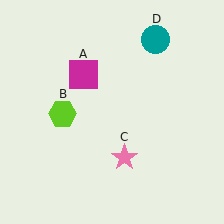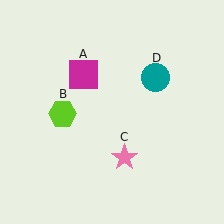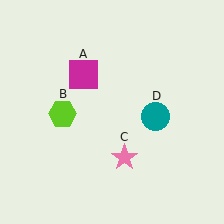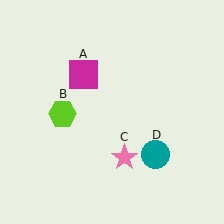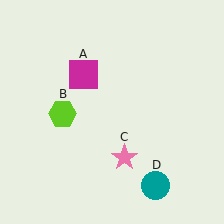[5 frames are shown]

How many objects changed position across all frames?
1 object changed position: teal circle (object D).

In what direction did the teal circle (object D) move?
The teal circle (object D) moved down.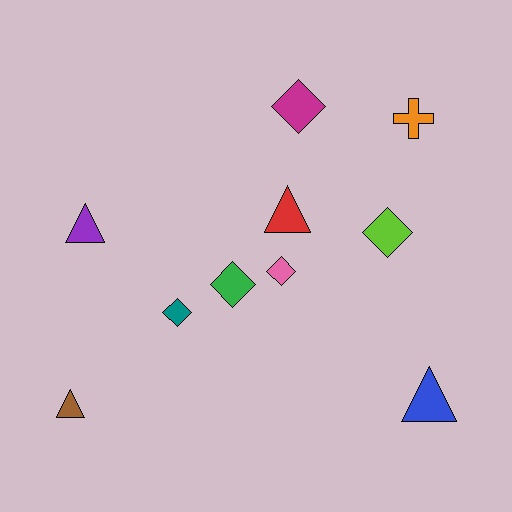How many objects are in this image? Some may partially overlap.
There are 10 objects.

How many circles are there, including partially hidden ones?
There are no circles.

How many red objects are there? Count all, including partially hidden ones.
There is 1 red object.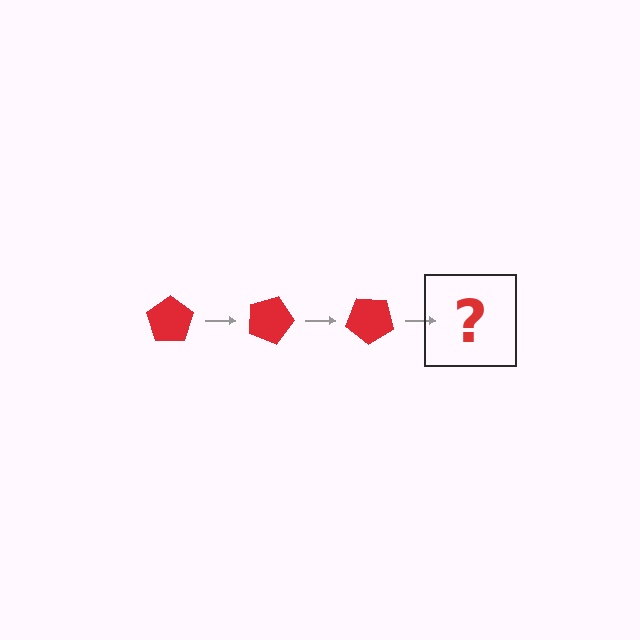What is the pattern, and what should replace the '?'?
The pattern is that the pentagon rotates 20 degrees each step. The '?' should be a red pentagon rotated 60 degrees.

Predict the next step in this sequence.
The next step is a red pentagon rotated 60 degrees.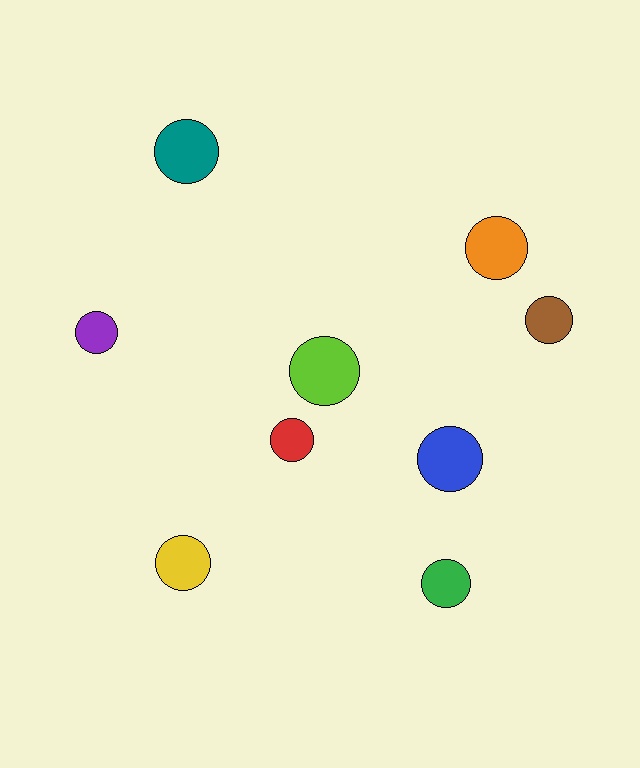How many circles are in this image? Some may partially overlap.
There are 9 circles.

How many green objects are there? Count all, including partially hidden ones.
There is 1 green object.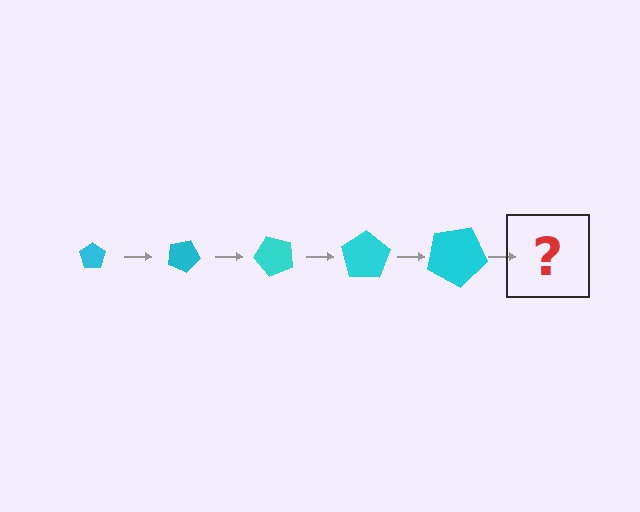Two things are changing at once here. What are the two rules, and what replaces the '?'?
The two rules are that the pentagon grows larger each step and it rotates 25 degrees each step. The '?' should be a pentagon, larger than the previous one and rotated 125 degrees from the start.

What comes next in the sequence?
The next element should be a pentagon, larger than the previous one and rotated 125 degrees from the start.